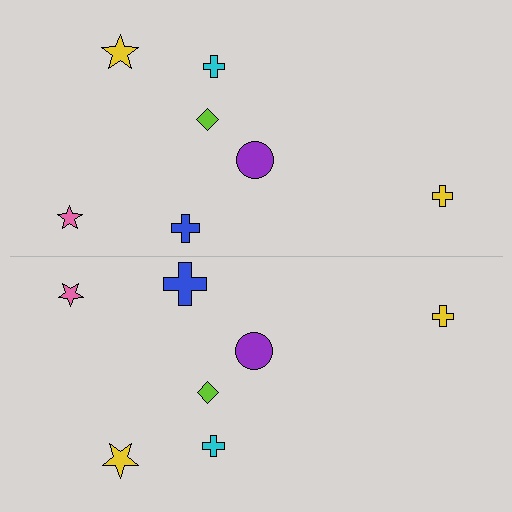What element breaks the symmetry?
The blue cross on the bottom side has a different size than its mirror counterpart.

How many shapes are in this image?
There are 14 shapes in this image.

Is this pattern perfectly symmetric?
No, the pattern is not perfectly symmetric. The blue cross on the bottom side has a different size than its mirror counterpart.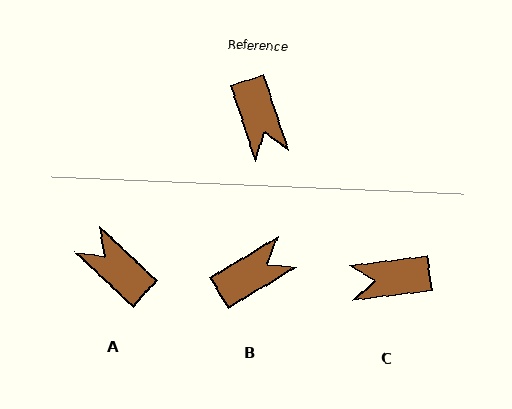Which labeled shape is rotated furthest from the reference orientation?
A, about 151 degrees away.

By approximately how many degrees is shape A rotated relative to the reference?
Approximately 151 degrees clockwise.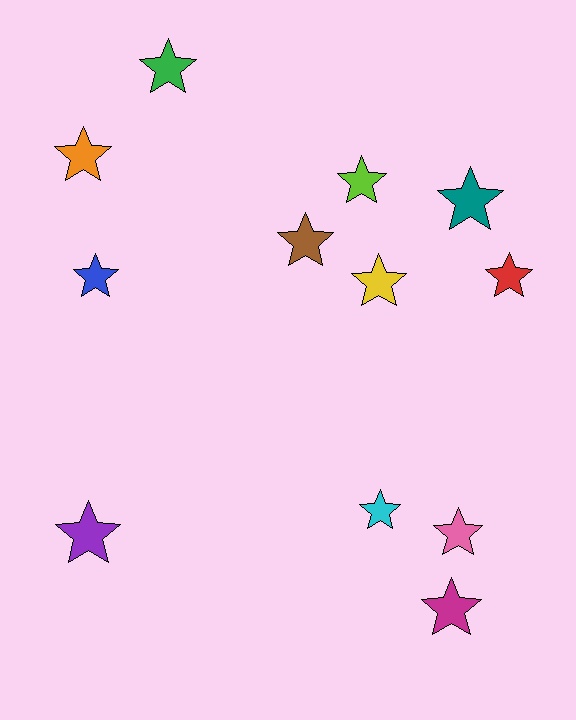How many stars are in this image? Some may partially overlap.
There are 12 stars.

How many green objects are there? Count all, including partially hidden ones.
There is 1 green object.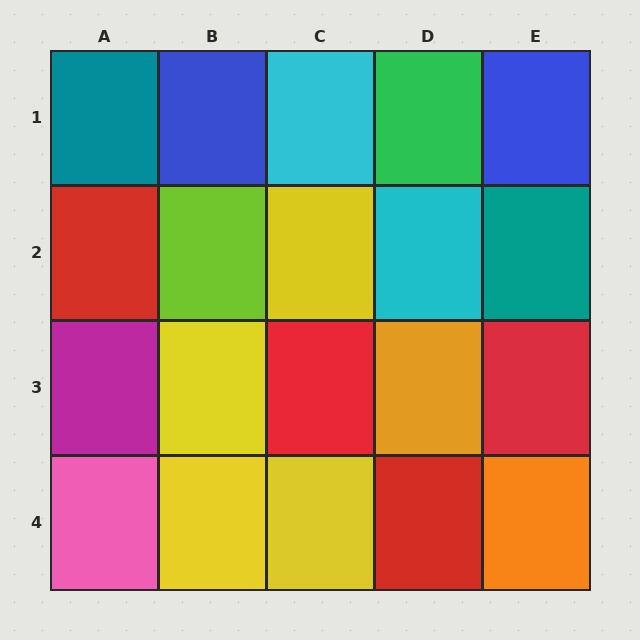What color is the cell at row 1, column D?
Green.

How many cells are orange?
2 cells are orange.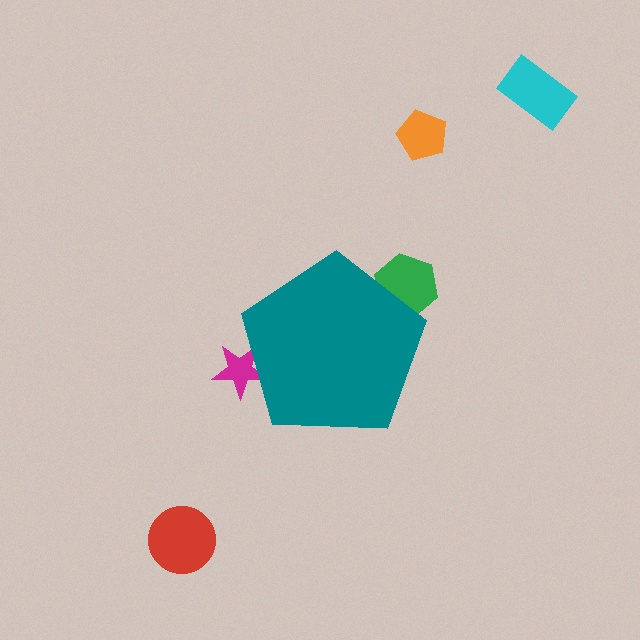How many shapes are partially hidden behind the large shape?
2 shapes are partially hidden.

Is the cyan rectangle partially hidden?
No, the cyan rectangle is fully visible.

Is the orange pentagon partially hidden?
No, the orange pentagon is fully visible.